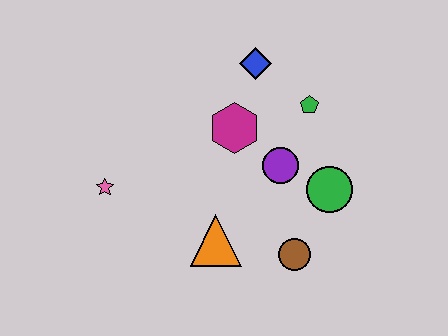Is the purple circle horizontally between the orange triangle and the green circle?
Yes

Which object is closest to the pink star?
The orange triangle is closest to the pink star.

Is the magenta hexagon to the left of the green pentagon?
Yes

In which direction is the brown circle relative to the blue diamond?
The brown circle is below the blue diamond.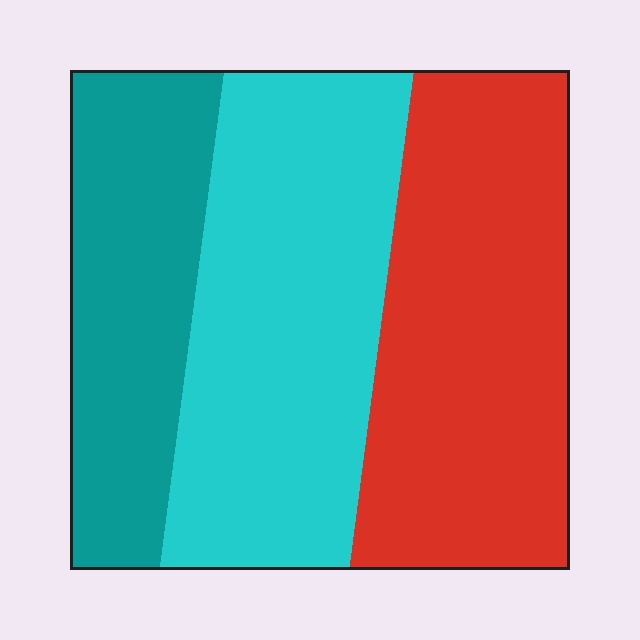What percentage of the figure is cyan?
Cyan takes up about three eighths (3/8) of the figure.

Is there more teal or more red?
Red.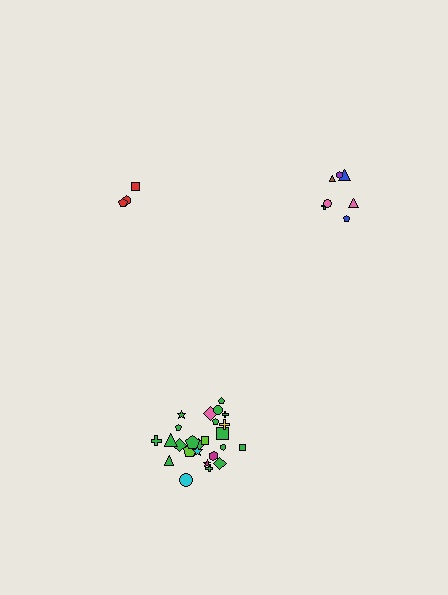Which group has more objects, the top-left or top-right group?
The top-right group.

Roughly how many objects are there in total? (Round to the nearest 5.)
Roughly 35 objects in total.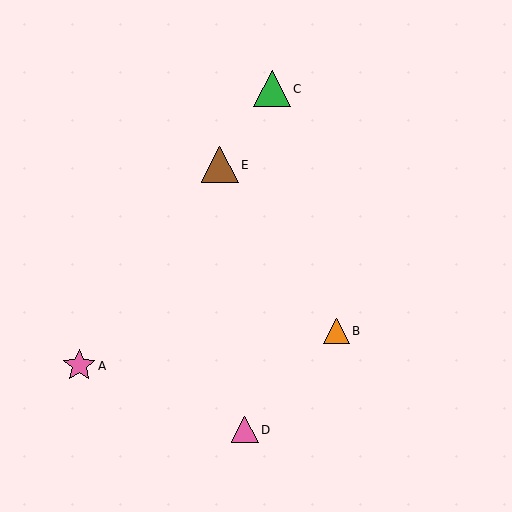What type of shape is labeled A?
Shape A is a pink star.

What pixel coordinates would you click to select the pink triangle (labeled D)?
Click at (245, 430) to select the pink triangle D.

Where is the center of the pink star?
The center of the pink star is at (79, 366).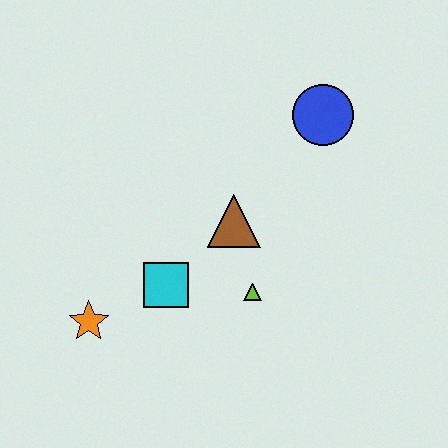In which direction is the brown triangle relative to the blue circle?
The brown triangle is below the blue circle.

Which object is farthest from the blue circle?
The orange star is farthest from the blue circle.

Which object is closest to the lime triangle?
The brown triangle is closest to the lime triangle.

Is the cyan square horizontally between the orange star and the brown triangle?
Yes